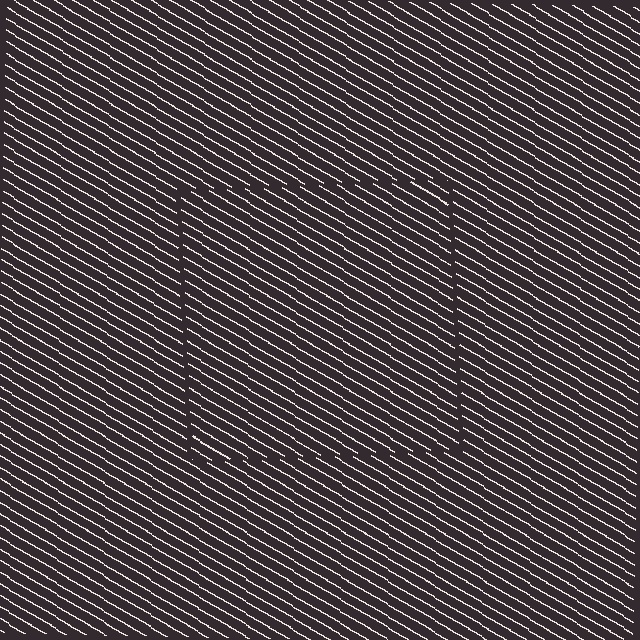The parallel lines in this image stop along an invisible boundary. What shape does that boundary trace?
An illusory square. The interior of the shape contains the same grating, shifted by half a period — the contour is defined by the phase discontinuity where line-ends from the inner and outer gratings abut.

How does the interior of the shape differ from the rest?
The interior of the shape contains the same grating, shifted by half a period — the contour is defined by the phase discontinuity where line-ends from the inner and outer gratings abut.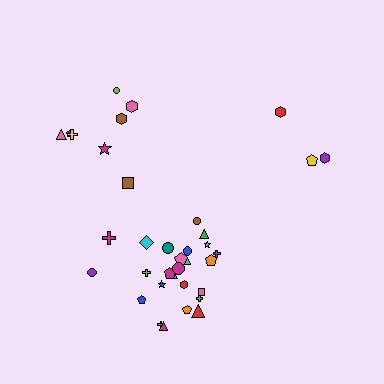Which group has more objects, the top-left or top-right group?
The top-left group.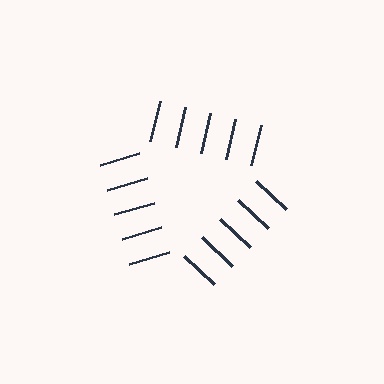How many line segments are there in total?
15 — 5 along each of the 3 edges.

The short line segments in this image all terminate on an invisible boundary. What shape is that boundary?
An illusory triangle — the line segments terminate on its edges but no continuous stroke is drawn.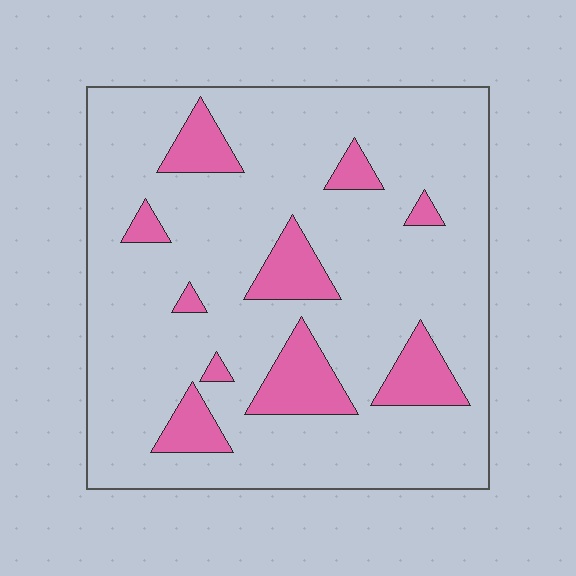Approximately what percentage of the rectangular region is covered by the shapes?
Approximately 15%.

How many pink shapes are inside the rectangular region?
10.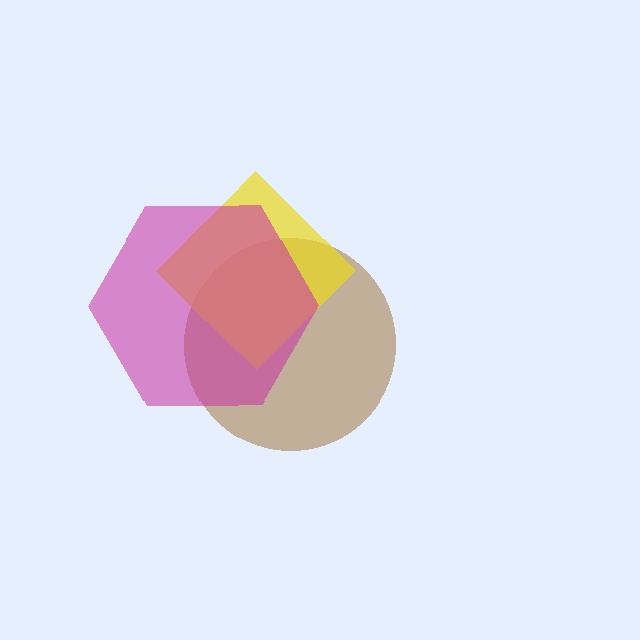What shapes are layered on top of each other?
The layered shapes are: a brown circle, a yellow diamond, a magenta hexagon.